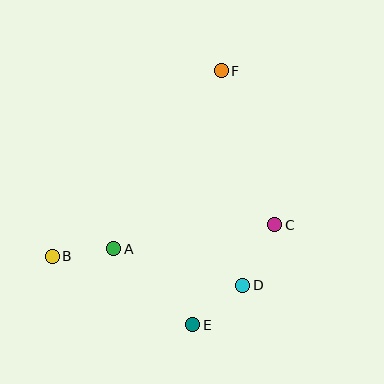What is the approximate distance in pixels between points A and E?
The distance between A and E is approximately 110 pixels.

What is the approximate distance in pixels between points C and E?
The distance between C and E is approximately 129 pixels.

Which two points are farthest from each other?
Points E and F are farthest from each other.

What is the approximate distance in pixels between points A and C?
The distance between A and C is approximately 163 pixels.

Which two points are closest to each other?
Points A and B are closest to each other.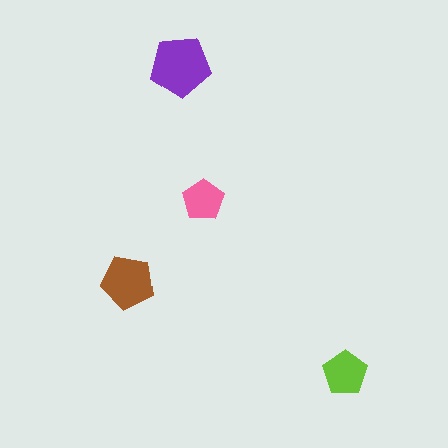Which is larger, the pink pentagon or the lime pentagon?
The lime one.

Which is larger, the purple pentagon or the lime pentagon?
The purple one.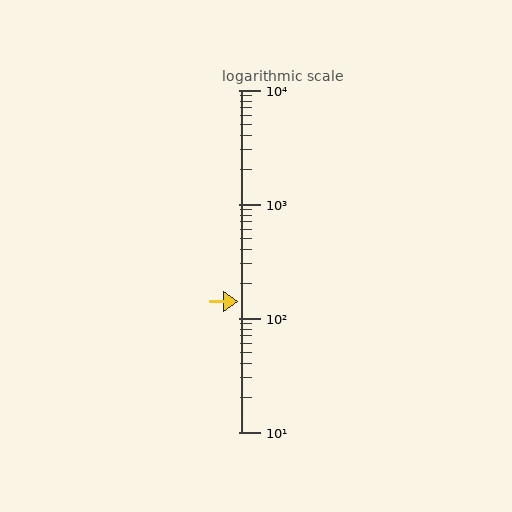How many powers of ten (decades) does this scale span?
The scale spans 3 decades, from 10 to 10000.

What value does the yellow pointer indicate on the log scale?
The pointer indicates approximately 140.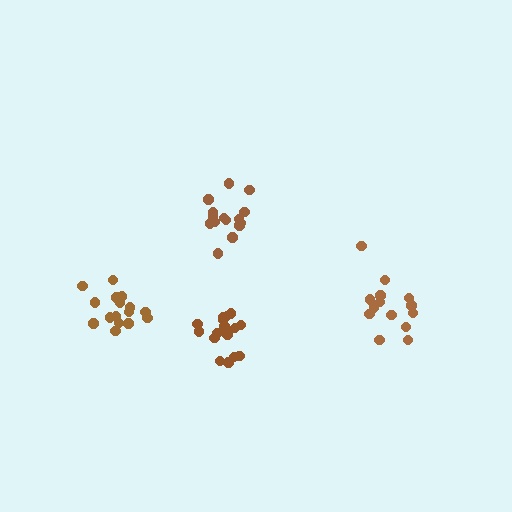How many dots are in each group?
Group 1: 16 dots, Group 2: 14 dots, Group 3: 15 dots, Group 4: 17 dots (62 total).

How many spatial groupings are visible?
There are 4 spatial groupings.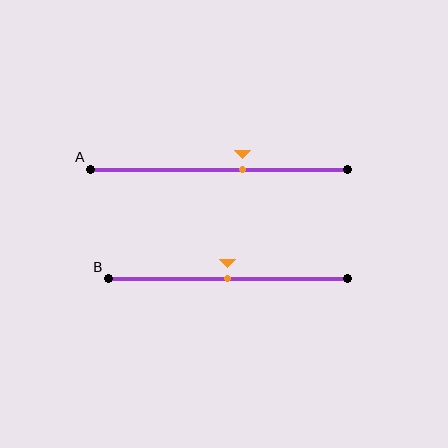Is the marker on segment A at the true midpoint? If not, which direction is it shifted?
No, the marker on segment A is shifted to the right by about 9% of the segment length.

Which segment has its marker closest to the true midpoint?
Segment B has its marker closest to the true midpoint.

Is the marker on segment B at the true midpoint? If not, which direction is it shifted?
Yes, the marker on segment B is at the true midpoint.